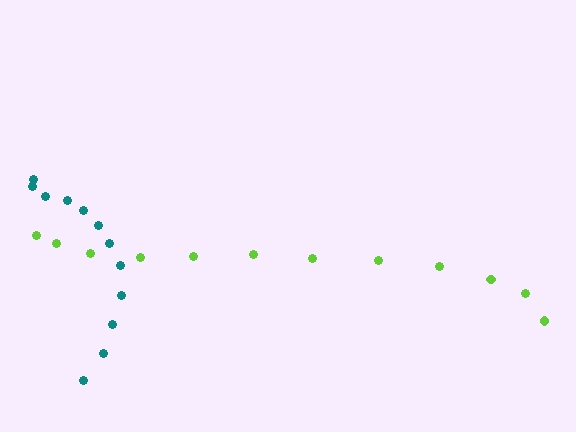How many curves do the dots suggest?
There are 2 distinct paths.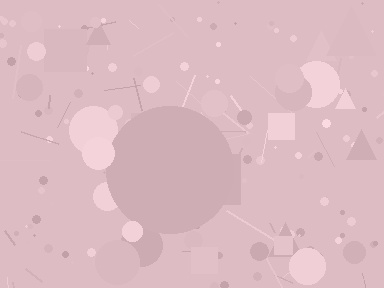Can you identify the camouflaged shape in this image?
The camouflaged shape is a circle.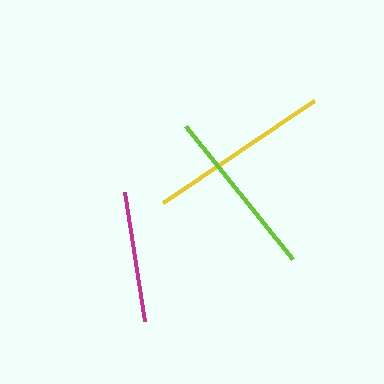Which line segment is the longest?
The yellow line is the longest at approximately 182 pixels.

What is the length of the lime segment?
The lime segment is approximately 171 pixels long.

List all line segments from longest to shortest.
From longest to shortest: yellow, lime, magenta.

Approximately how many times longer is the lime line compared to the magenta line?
The lime line is approximately 1.3 times the length of the magenta line.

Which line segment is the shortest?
The magenta line is the shortest at approximately 130 pixels.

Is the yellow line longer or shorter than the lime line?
The yellow line is longer than the lime line.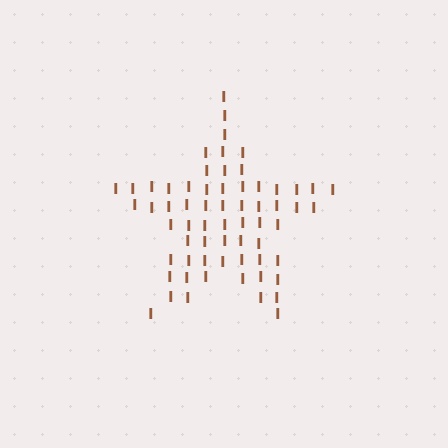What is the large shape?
The large shape is a star.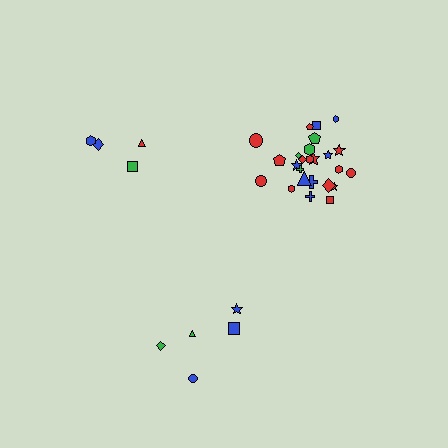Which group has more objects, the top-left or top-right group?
The top-right group.